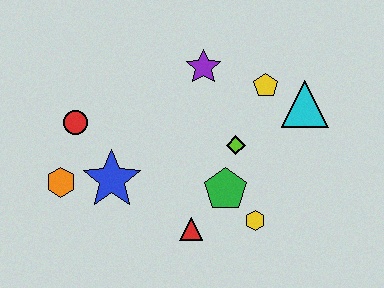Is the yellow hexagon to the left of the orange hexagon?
No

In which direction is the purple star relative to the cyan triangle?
The purple star is to the left of the cyan triangle.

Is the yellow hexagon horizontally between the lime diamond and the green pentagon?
No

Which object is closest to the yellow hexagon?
The green pentagon is closest to the yellow hexagon.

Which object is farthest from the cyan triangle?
The orange hexagon is farthest from the cyan triangle.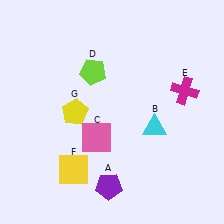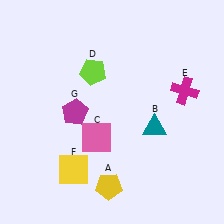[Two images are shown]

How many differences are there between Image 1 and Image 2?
There are 3 differences between the two images.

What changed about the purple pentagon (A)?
In Image 1, A is purple. In Image 2, it changed to yellow.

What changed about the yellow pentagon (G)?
In Image 1, G is yellow. In Image 2, it changed to magenta.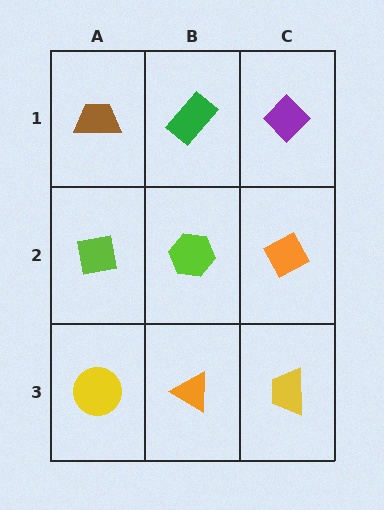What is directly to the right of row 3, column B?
A yellow trapezoid.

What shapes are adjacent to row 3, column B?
A lime hexagon (row 2, column B), a yellow circle (row 3, column A), a yellow trapezoid (row 3, column C).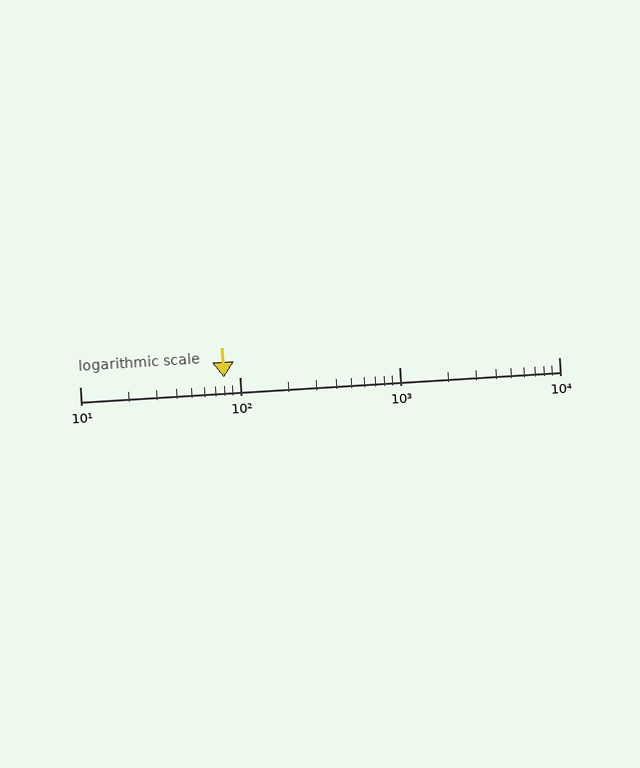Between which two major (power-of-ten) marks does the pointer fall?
The pointer is between 10 and 100.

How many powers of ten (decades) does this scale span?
The scale spans 3 decades, from 10 to 10000.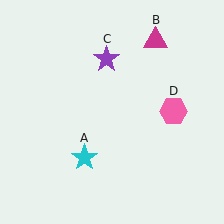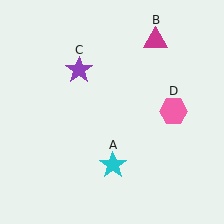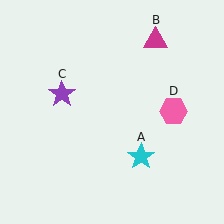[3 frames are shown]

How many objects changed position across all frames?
2 objects changed position: cyan star (object A), purple star (object C).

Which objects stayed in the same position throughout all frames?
Magenta triangle (object B) and pink hexagon (object D) remained stationary.